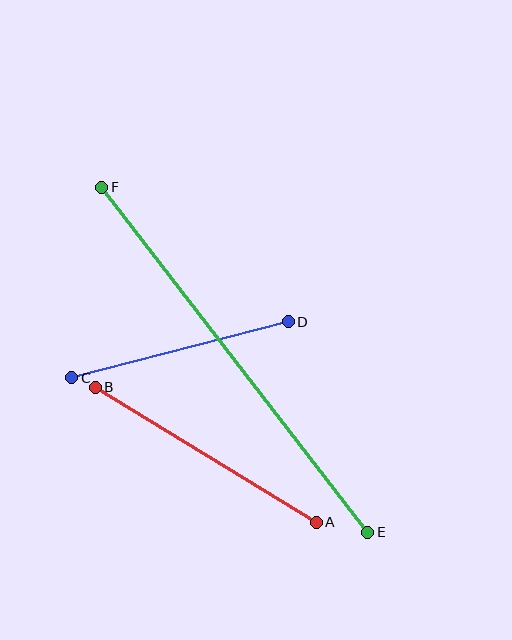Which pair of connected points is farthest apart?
Points E and F are farthest apart.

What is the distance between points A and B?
The distance is approximately 259 pixels.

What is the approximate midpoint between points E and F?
The midpoint is at approximately (235, 360) pixels.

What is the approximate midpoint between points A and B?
The midpoint is at approximately (205, 455) pixels.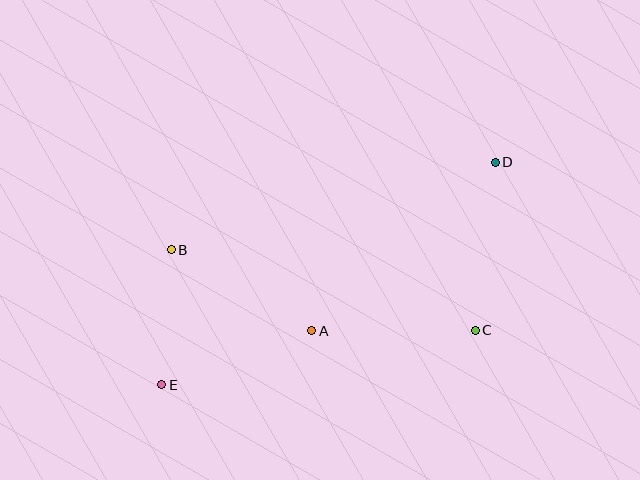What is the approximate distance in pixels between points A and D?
The distance between A and D is approximately 249 pixels.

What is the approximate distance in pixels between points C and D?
The distance between C and D is approximately 169 pixels.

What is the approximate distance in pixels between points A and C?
The distance between A and C is approximately 163 pixels.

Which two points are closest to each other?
Points B and E are closest to each other.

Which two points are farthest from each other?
Points D and E are farthest from each other.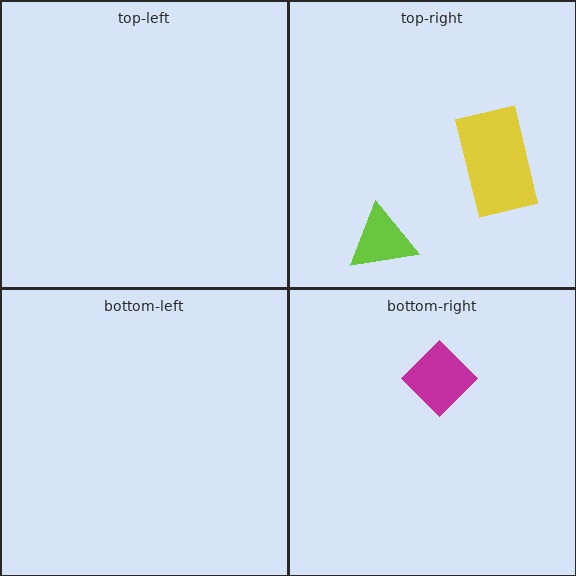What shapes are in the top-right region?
The yellow rectangle, the lime triangle.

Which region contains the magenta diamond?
The bottom-right region.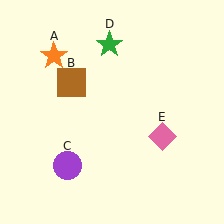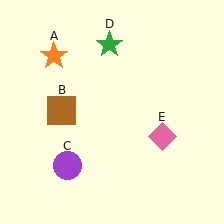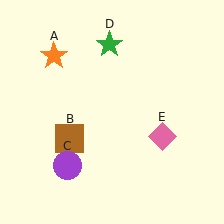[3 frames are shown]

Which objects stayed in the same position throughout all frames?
Orange star (object A) and purple circle (object C) and green star (object D) and pink diamond (object E) remained stationary.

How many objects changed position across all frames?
1 object changed position: brown square (object B).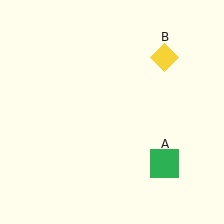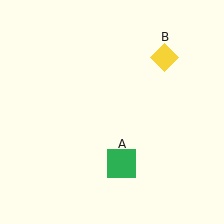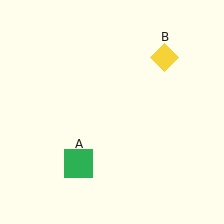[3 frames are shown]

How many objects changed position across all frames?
1 object changed position: green square (object A).